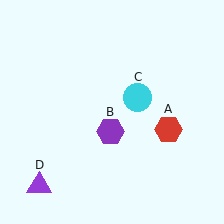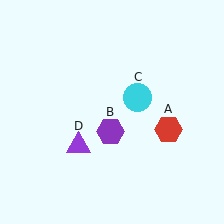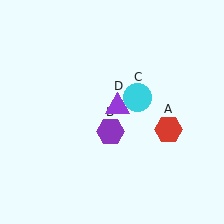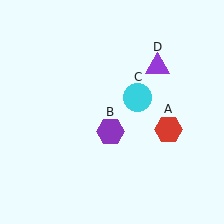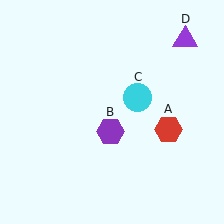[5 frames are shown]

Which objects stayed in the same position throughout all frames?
Red hexagon (object A) and purple hexagon (object B) and cyan circle (object C) remained stationary.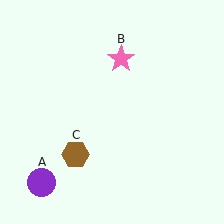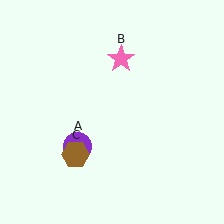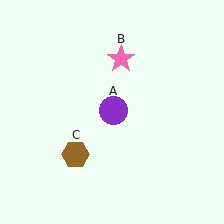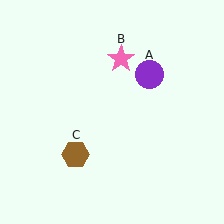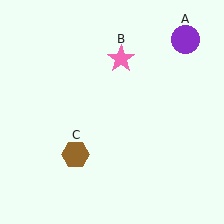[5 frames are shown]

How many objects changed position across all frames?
1 object changed position: purple circle (object A).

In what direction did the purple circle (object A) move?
The purple circle (object A) moved up and to the right.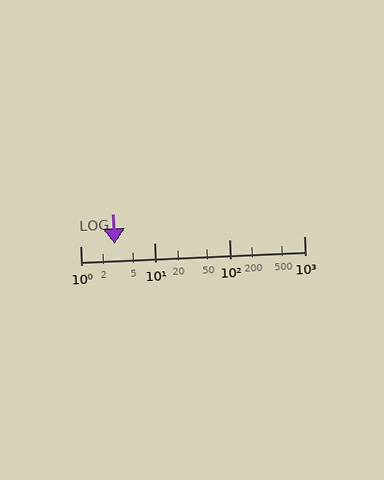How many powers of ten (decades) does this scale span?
The scale spans 3 decades, from 1 to 1000.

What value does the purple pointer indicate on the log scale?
The pointer indicates approximately 2.9.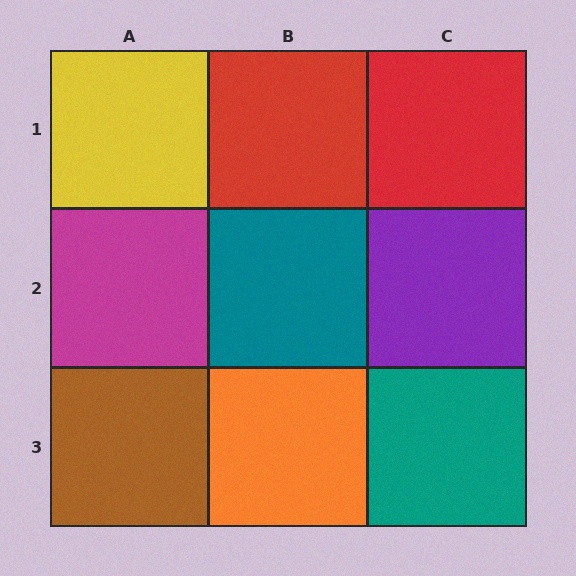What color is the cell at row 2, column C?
Purple.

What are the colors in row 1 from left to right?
Yellow, red, red.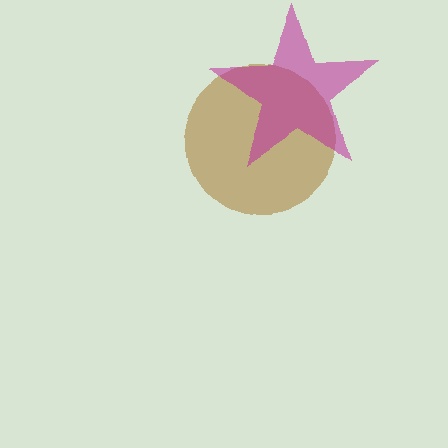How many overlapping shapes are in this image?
There are 2 overlapping shapes in the image.